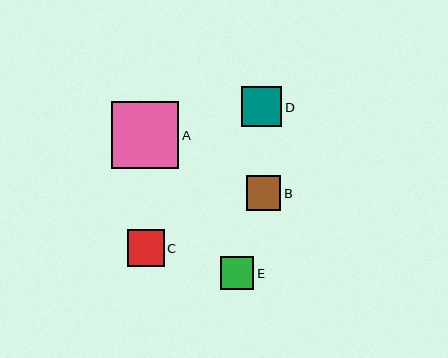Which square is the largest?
Square A is the largest with a size of approximately 68 pixels.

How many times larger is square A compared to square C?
Square A is approximately 1.8 times the size of square C.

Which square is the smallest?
Square E is the smallest with a size of approximately 33 pixels.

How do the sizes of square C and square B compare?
Square C and square B are approximately the same size.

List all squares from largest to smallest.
From largest to smallest: A, D, C, B, E.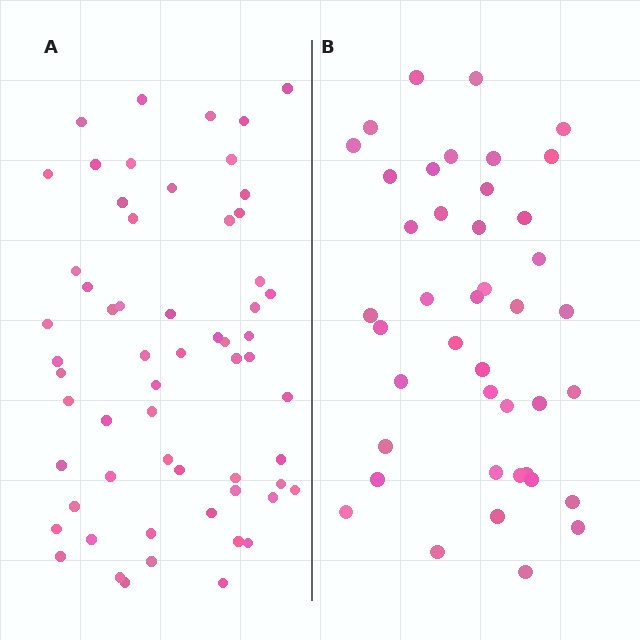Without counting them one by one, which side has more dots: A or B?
Region A (the left region) has more dots.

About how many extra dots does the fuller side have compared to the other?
Region A has approximately 20 more dots than region B.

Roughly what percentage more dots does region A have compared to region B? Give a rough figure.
About 45% more.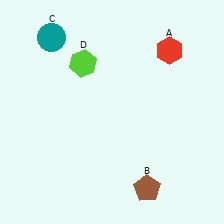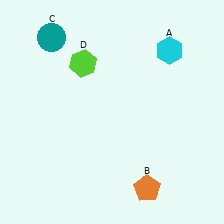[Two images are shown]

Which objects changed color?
A changed from red to cyan. B changed from brown to orange.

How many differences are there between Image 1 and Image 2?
There are 2 differences between the two images.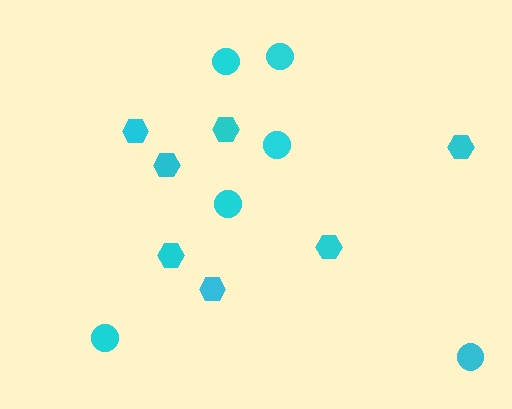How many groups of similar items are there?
There are 2 groups: one group of circles (6) and one group of hexagons (7).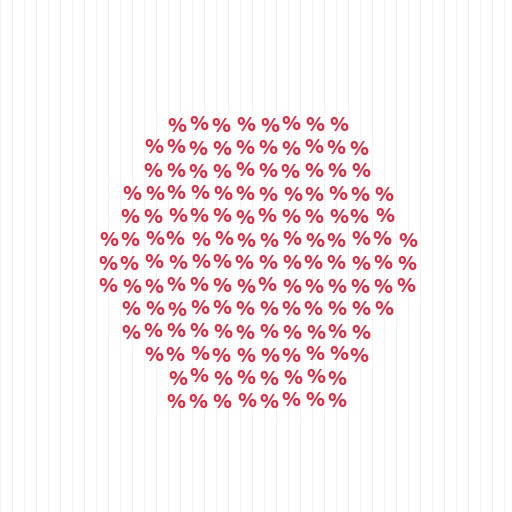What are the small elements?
The small elements are percent signs.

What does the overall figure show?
The overall figure shows a hexagon.